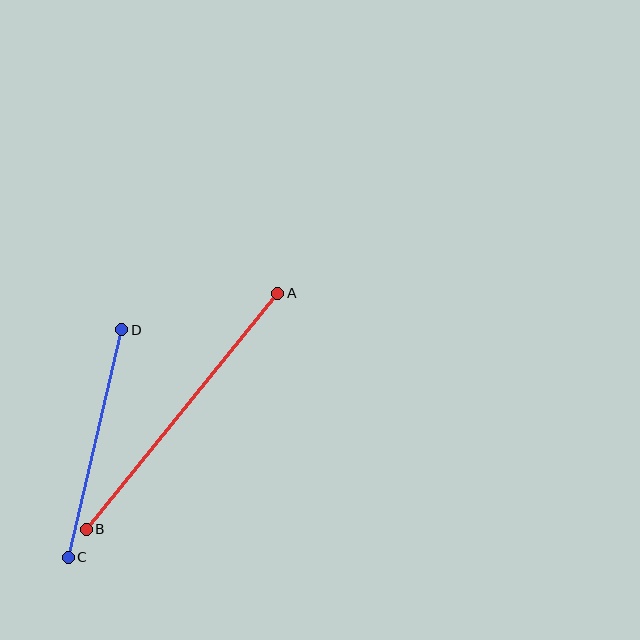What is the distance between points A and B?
The distance is approximately 304 pixels.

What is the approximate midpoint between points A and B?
The midpoint is at approximately (182, 411) pixels.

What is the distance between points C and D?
The distance is approximately 234 pixels.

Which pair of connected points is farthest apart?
Points A and B are farthest apart.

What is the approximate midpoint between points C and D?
The midpoint is at approximately (95, 443) pixels.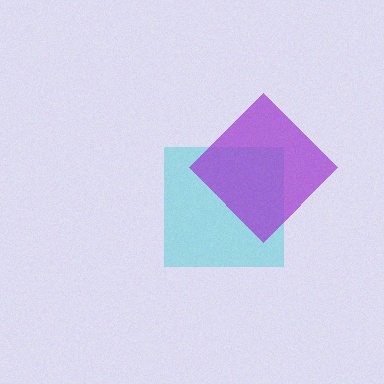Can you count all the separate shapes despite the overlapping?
Yes, there are 2 separate shapes.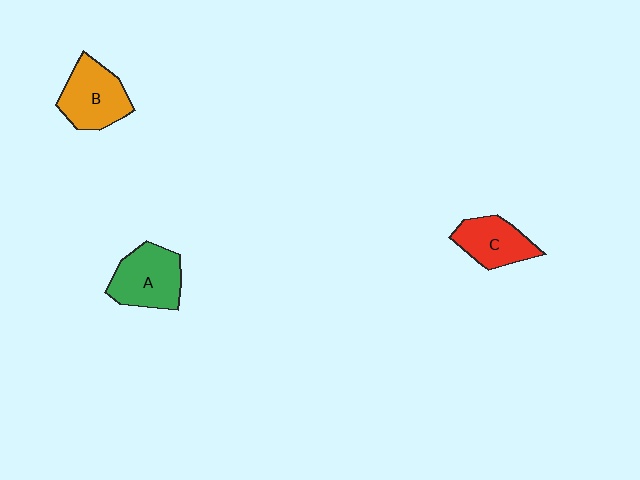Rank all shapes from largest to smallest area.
From largest to smallest: A (green), B (orange), C (red).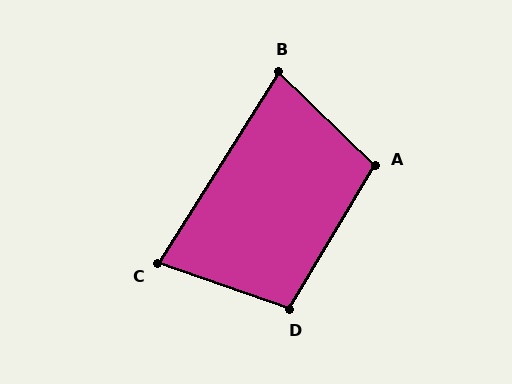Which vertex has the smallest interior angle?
C, at approximately 77 degrees.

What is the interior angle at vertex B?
Approximately 78 degrees (acute).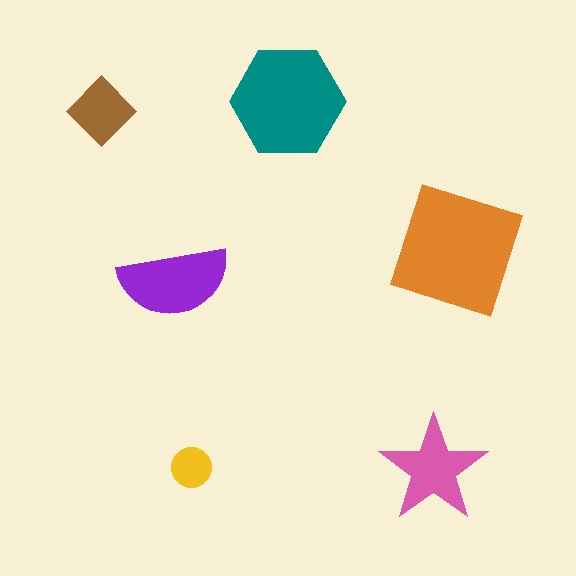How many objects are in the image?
There are 6 objects in the image.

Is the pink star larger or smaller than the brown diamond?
Larger.